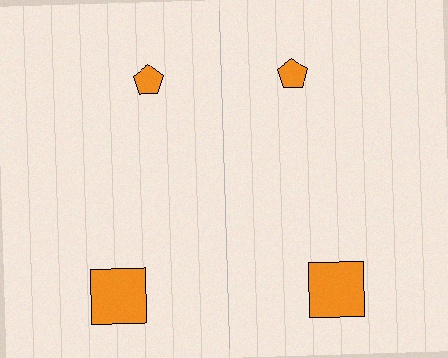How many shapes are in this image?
There are 4 shapes in this image.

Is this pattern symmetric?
Yes, this pattern has bilateral (reflection) symmetry.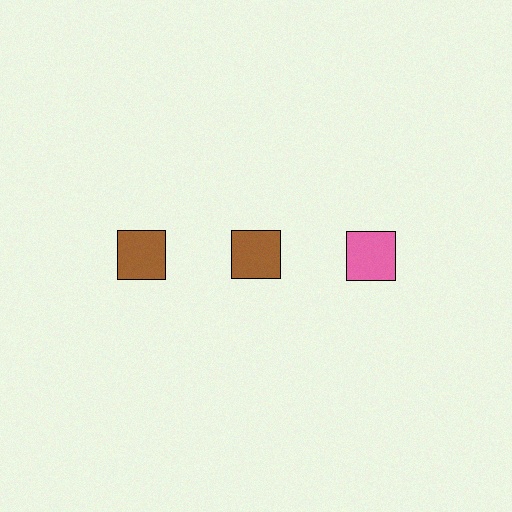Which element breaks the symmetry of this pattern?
The pink square in the top row, center column breaks the symmetry. All other shapes are brown squares.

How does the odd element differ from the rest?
It has a different color: pink instead of brown.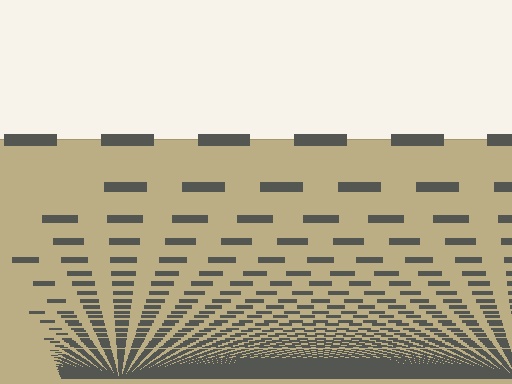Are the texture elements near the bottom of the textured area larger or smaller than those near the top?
Smaller. The gradient is inverted — elements near the bottom are smaller and denser.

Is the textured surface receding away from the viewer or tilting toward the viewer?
The surface appears to tilt toward the viewer. Texture elements get larger and sparser toward the top.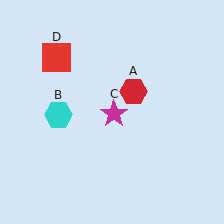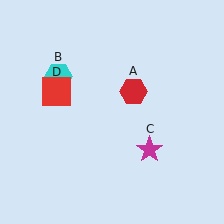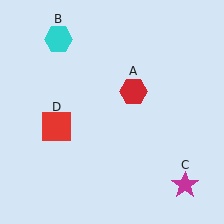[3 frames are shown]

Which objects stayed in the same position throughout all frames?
Red hexagon (object A) remained stationary.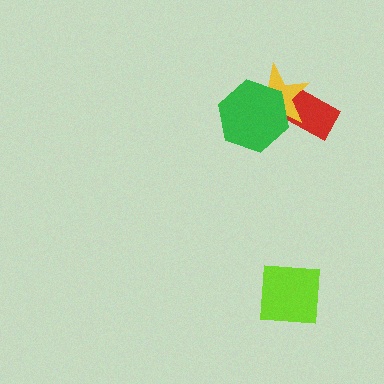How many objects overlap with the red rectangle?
2 objects overlap with the red rectangle.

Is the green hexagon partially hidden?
No, no other shape covers it.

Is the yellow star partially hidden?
Yes, it is partially covered by another shape.